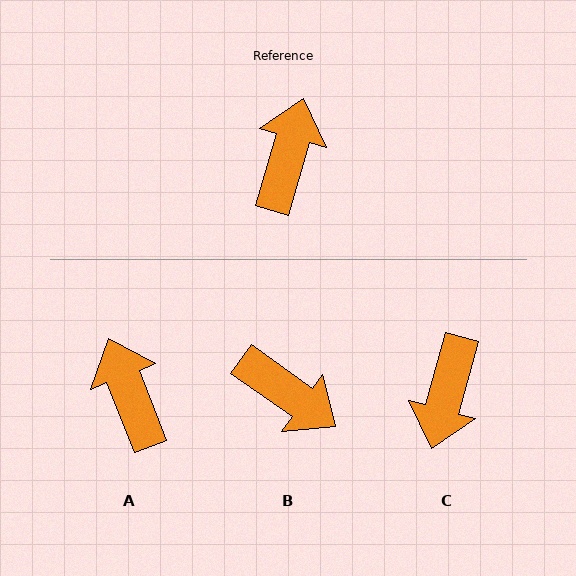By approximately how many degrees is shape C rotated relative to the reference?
Approximately 180 degrees clockwise.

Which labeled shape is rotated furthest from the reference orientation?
C, about 180 degrees away.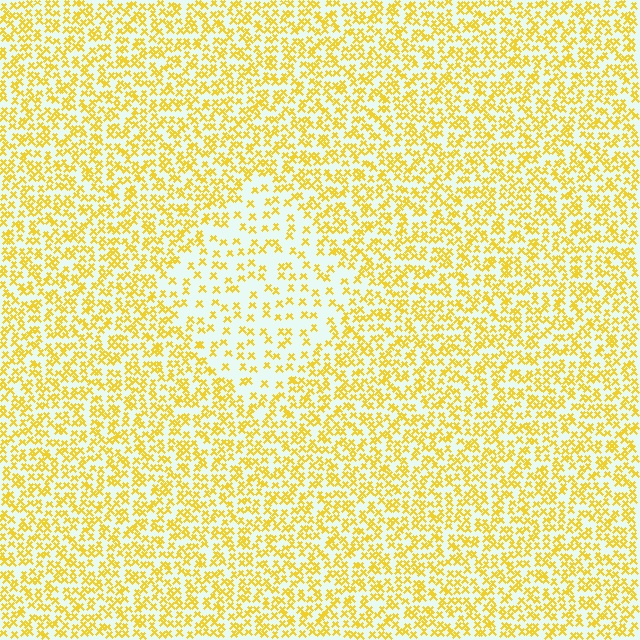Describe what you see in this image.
The image contains small yellow elements arranged at two different densities. A diamond-shaped region is visible where the elements are less densely packed than the surrounding area.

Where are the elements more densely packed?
The elements are more densely packed outside the diamond boundary.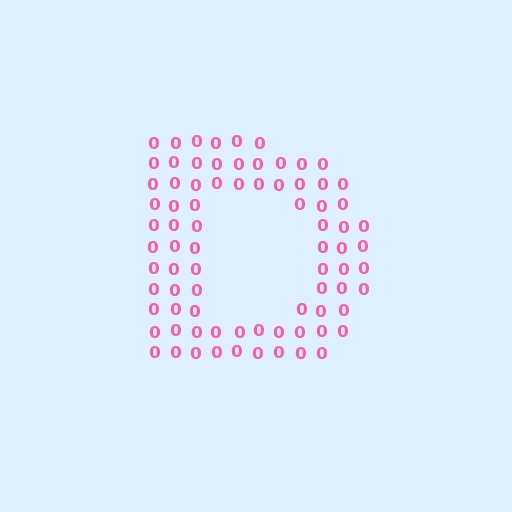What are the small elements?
The small elements are digit 0's.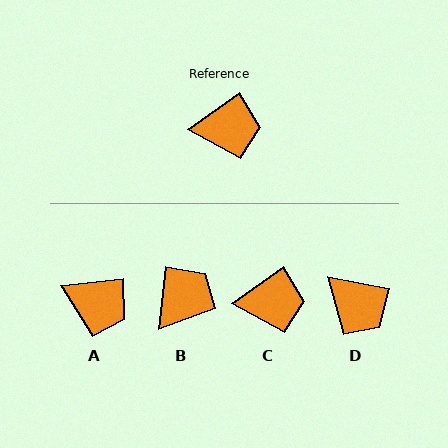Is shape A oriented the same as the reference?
No, it is off by about 29 degrees.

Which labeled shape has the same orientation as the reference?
C.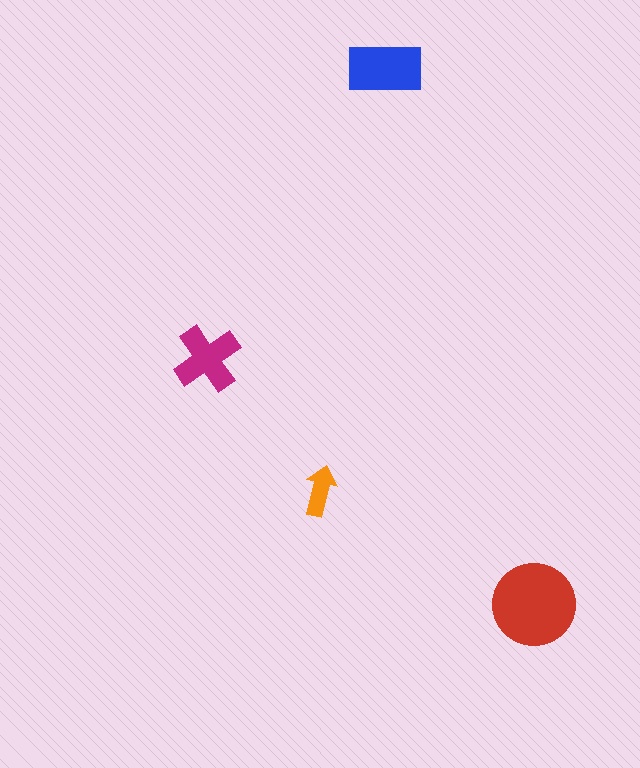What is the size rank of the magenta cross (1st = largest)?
3rd.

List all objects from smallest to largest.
The orange arrow, the magenta cross, the blue rectangle, the red circle.